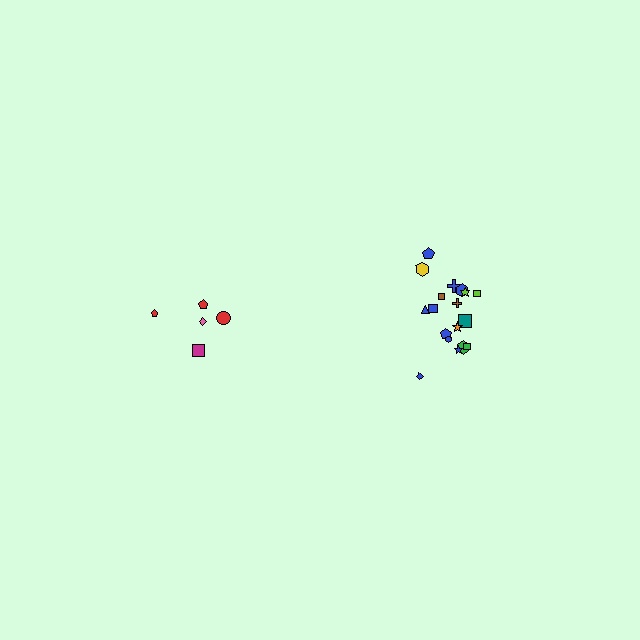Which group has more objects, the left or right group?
The right group.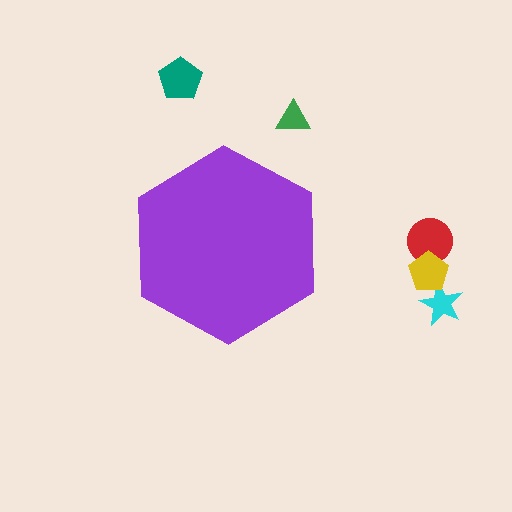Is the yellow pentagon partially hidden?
No, the yellow pentagon is fully visible.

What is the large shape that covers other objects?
A purple hexagon.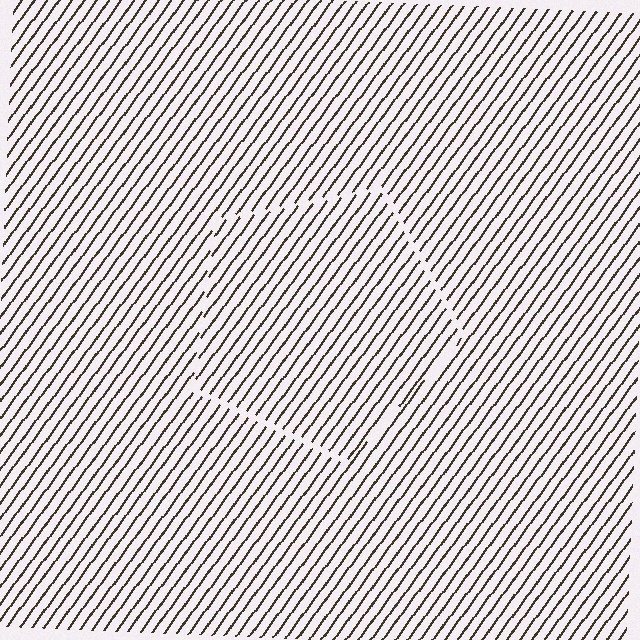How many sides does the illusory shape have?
5 sides — the line-ends trace a pentagon.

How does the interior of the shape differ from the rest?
The interior of the shape contains the same grating, shifted by half a period — the contour is defined by the phase discontinuity where line-ends from the inner and outer gratings abut.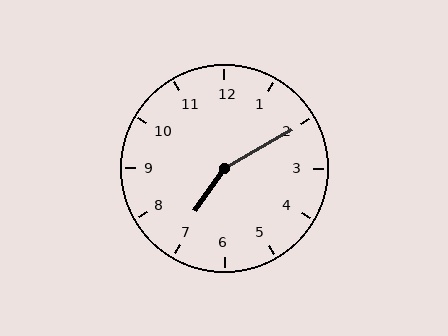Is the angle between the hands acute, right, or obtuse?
It is obtuse.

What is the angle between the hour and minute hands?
Approximately 155 degrees.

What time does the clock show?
7:10.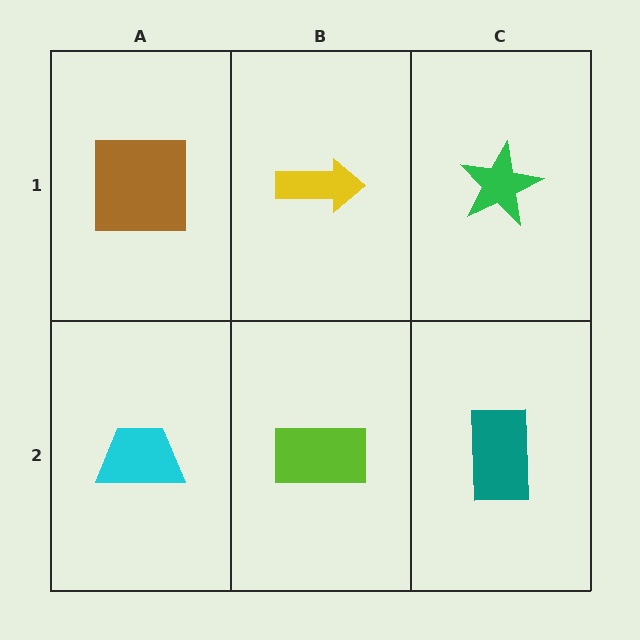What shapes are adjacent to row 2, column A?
A brown square (row 1, column A), a lime rectangle (row 2, column B).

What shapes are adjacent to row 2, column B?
A yellow arrow (row 1, column B), a cyan trapezoid (row 2, column A), a teal rectangle (row 2, column C).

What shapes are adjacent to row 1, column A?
A cyan trapezoid (row 2, column A), a yellow arrow (row 1, column B).